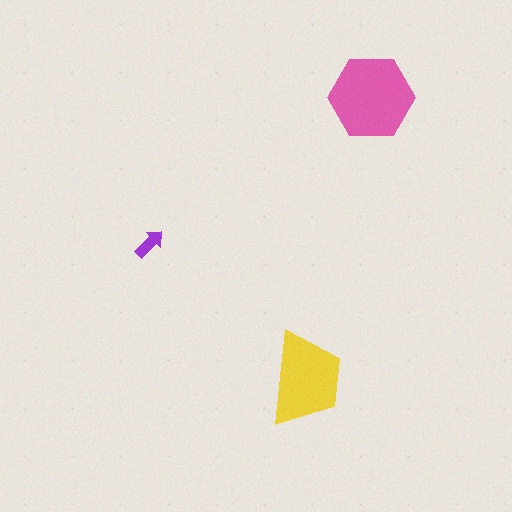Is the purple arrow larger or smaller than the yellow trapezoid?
Smaller.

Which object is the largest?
The pink hexagon.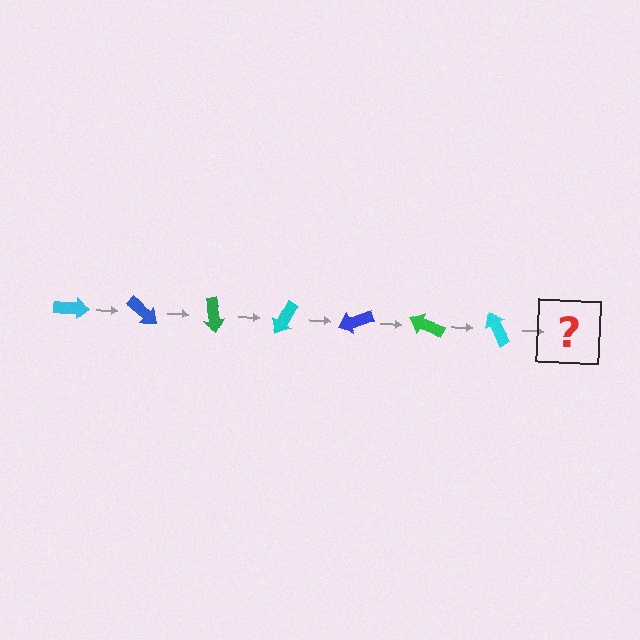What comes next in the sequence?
The next element should be a blue arrow, rotated 280 degrees from the start.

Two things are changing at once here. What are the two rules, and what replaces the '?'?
The two rules are that it rotates 40 degrees each step and the color cycles through cyan, blue, and green. The '?' should be a blue arrow, rotated 280 degrees from the start.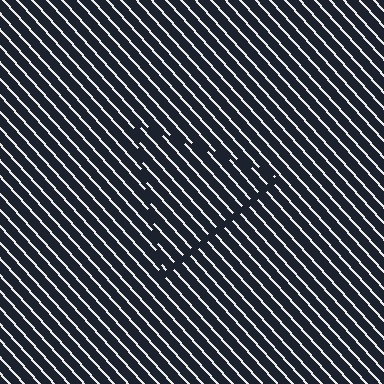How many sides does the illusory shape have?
3 sides — the line-ends trace a triangle.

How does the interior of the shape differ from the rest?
The interior of the shape contains the same grating, shifted by half a period — the contour is defined by the phase discontinuity where line-ends from the inner and outer gratings abut.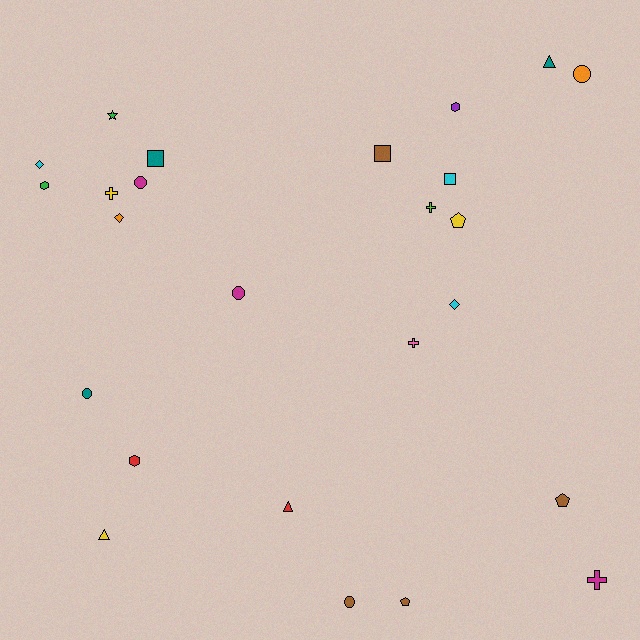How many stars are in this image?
There is 1 star.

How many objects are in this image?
There are 25 objects.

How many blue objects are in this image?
There are no blue objects.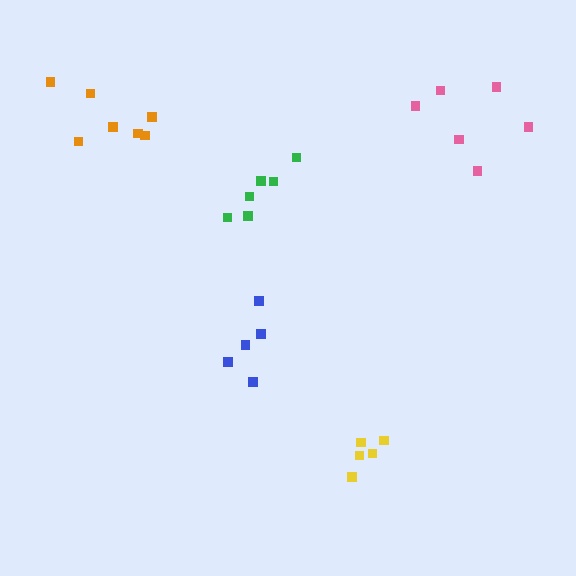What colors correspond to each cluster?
The clusters are colored: yellow, green, blue, orange, pink.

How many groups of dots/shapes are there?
There are 5 groups.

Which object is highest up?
The pink cluster is topmost.